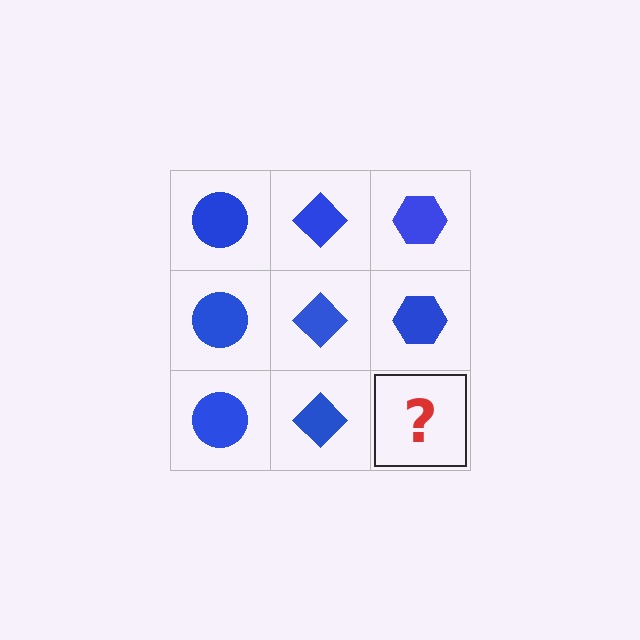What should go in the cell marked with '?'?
The missing cell should contain a blue hexagon.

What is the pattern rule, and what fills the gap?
The rule is that each column has a consistent shape. The gap should be filled with a blue hexagon.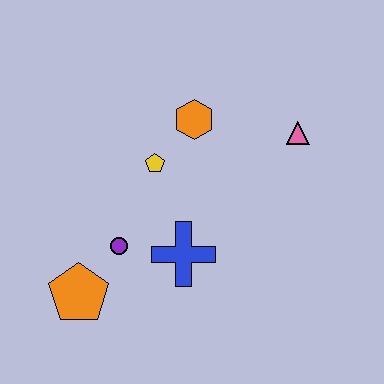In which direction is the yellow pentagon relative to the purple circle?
The yellow pentagon is above the purple circle.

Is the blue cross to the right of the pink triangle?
No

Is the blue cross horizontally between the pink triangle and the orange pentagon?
Yes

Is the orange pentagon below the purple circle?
Yes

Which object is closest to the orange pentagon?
The purple circle is closest to the orange pentagon.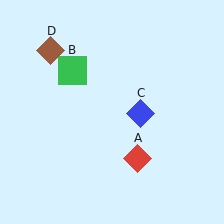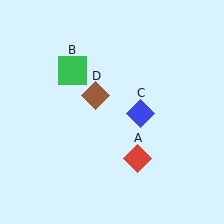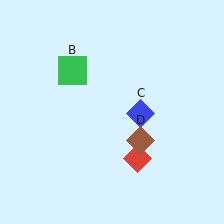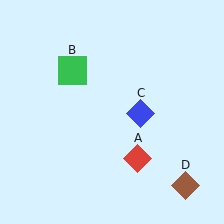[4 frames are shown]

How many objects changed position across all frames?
1 object changed position: brown diamond (object D).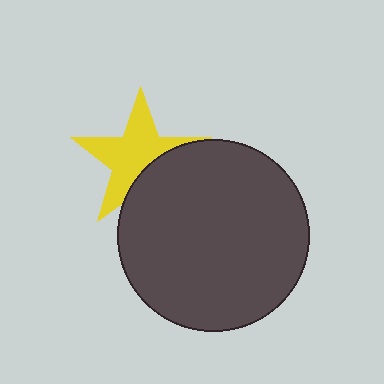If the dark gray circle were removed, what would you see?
You would see the complete yellow star.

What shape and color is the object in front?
The object in front is a dark gray circle.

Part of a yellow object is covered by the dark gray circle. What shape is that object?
It is a star.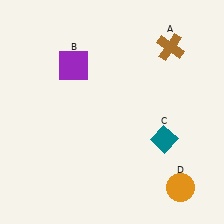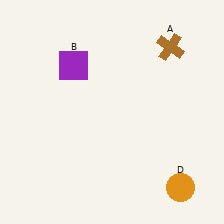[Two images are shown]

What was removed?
The teal diamond (C) was removed in Image 2.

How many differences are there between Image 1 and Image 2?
There is 1 difference between the two images.